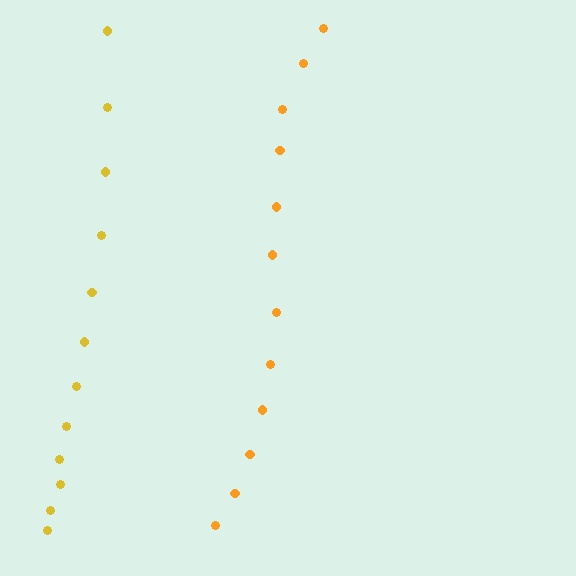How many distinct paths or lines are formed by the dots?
There are 2 distinct paths.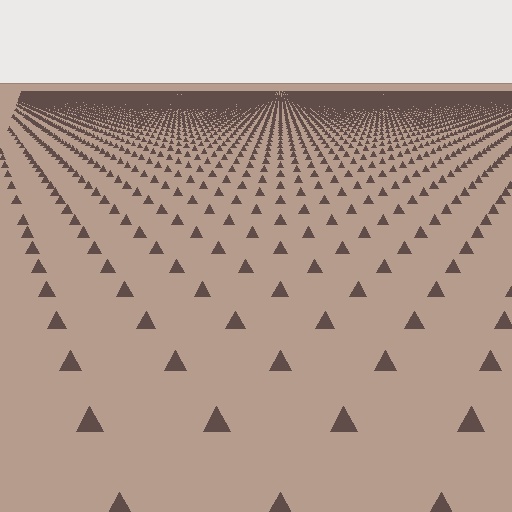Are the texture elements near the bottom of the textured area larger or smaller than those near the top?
Larger. Near the bottom, elements are closer to the viewer and appear at a bigger on-screen size.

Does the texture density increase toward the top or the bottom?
Density increases toward the top.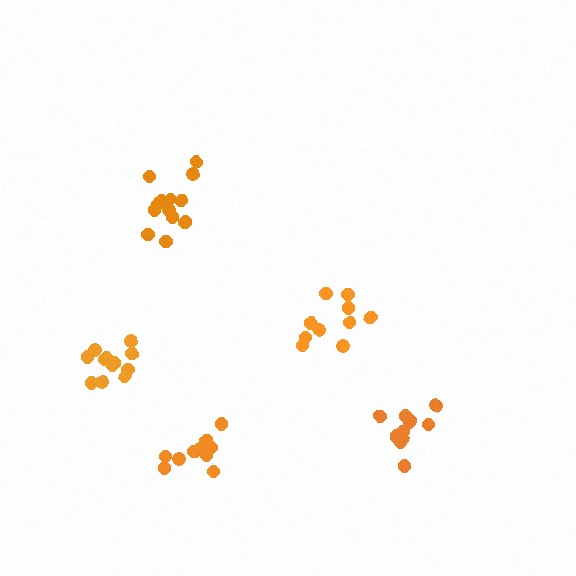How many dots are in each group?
Group 1: 12 dots, Group 2: 10 dots, Group 3: 15 dots, Group 4: 12 dots, Group 5: 10 dots (59 total).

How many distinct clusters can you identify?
There are 5 distinct clusters.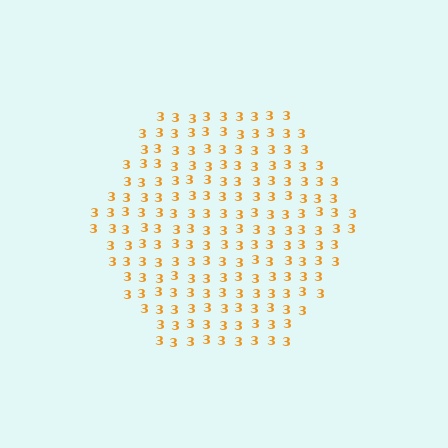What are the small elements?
The small elements are digit 3's.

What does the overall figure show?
The overall figure shows a hexagon.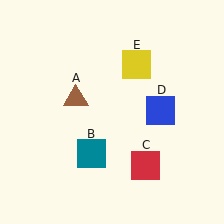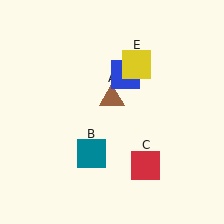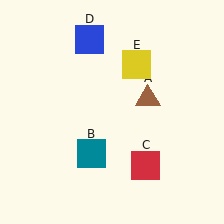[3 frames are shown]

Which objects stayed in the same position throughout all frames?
Teal square (object B) and red square (object C) and yellow square (object E) remained stationary.